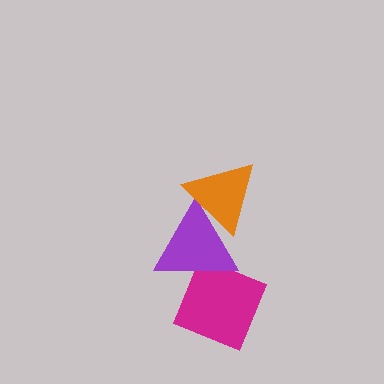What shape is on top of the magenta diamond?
The purple triangle is on top of the magenta diamond.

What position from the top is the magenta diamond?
The magenta diamond is 3rd from the top.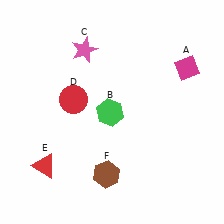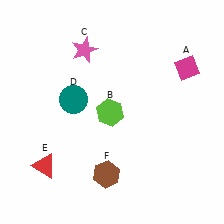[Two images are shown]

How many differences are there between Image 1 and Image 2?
There are 2 differences between the two images.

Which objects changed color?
B changed from green to lime. D changed from red to teal.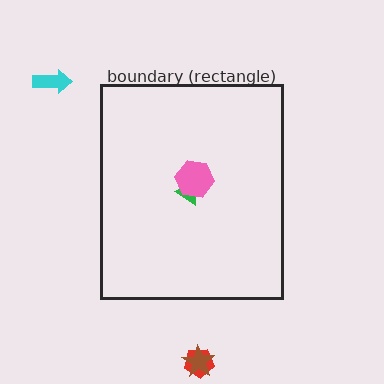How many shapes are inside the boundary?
2 inside, 3 outside.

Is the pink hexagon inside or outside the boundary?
Inside.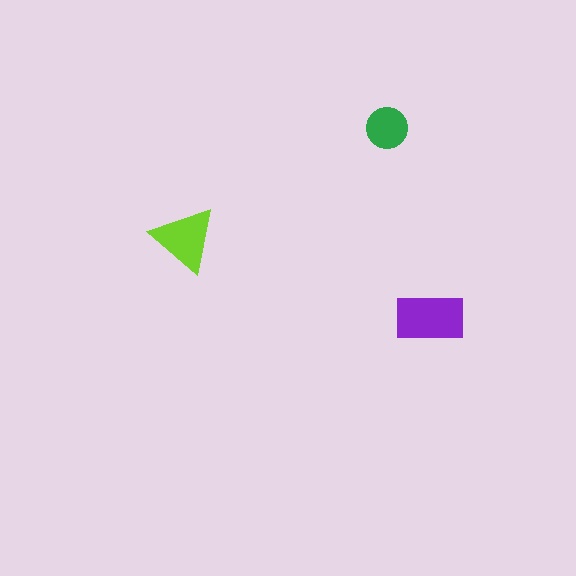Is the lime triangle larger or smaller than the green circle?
Larger.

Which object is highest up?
The green circle is topmost.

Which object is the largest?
The purple rectangle.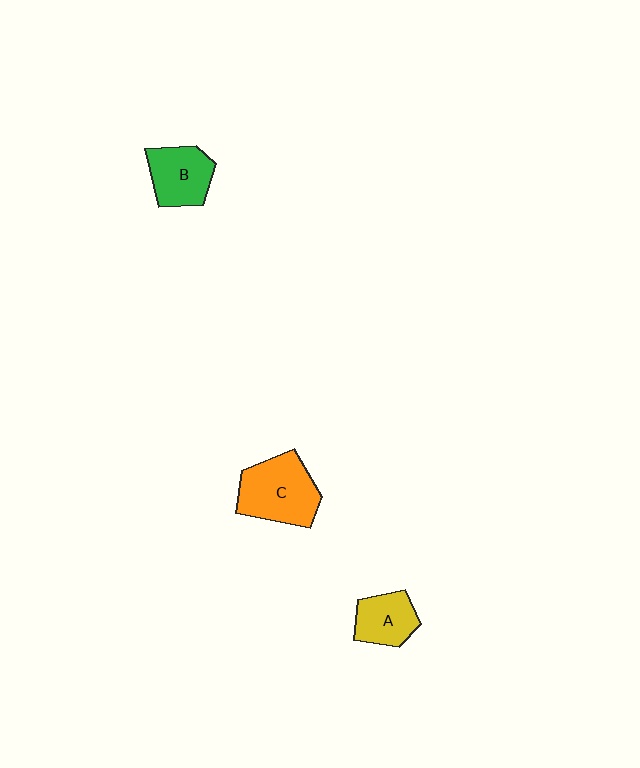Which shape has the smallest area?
Shape A (yellow).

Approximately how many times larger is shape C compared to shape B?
Approximately 1.4 times.